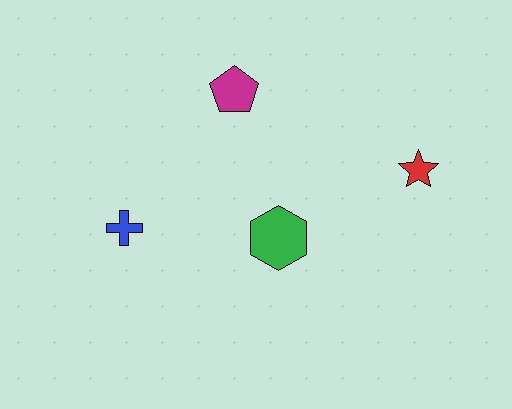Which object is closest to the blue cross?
The green hexagon is closest to the blue cross.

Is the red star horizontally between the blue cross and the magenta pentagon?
No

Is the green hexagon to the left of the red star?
Yes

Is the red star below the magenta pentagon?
Yes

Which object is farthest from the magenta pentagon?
The red star is farthest from the magenta pentagon.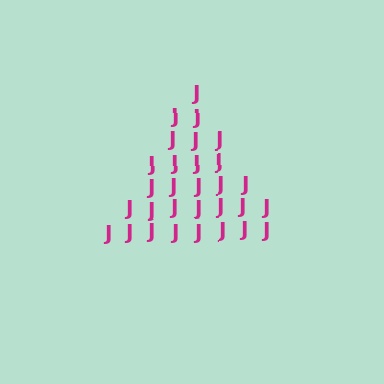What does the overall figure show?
The overall figure shows a triangle.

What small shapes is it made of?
It is made of small letter J's.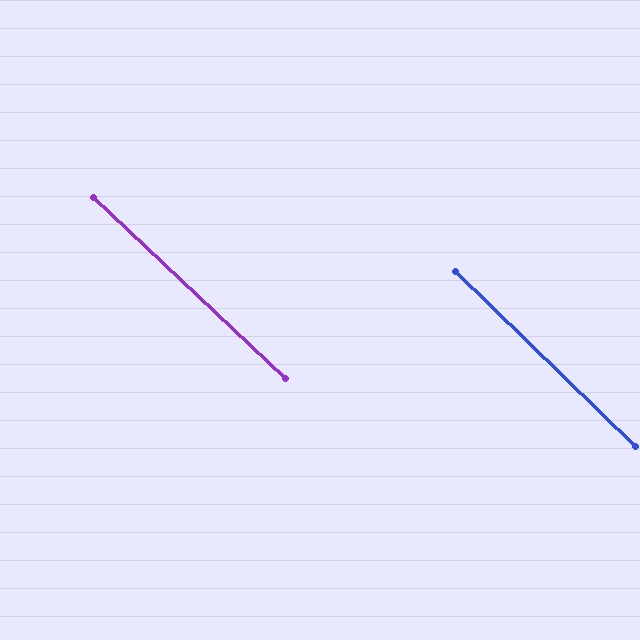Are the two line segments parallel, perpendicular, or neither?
Parallel — their directions differ by only 1.0°.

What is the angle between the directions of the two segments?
Approximately 1 degree.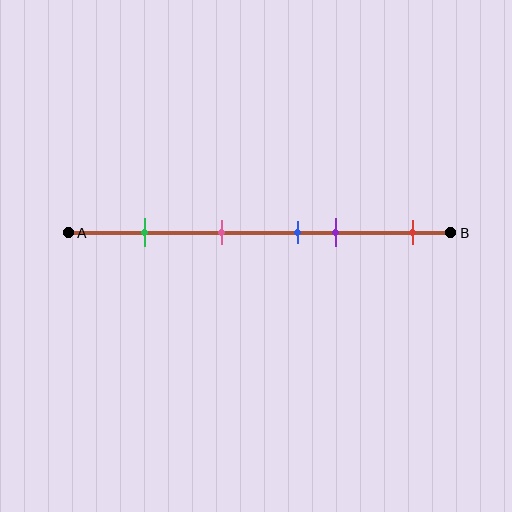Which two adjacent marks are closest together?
The blue and purple marks are the closest adjacent pair.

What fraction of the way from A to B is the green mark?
The green mark is approximately 20% (0.2) of the way from A to B.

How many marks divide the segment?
There are 5 marks dividing the segment.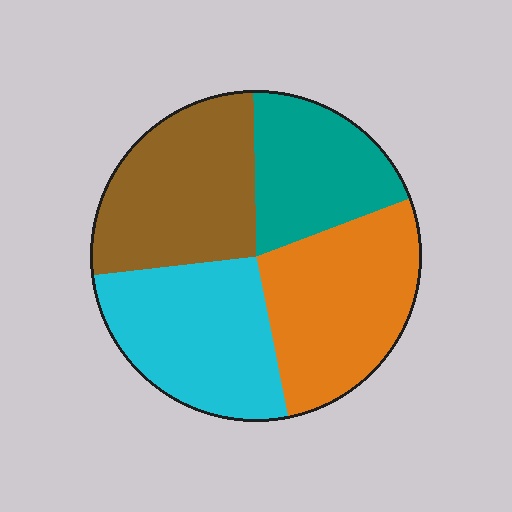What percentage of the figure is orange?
Orange takes up about one quarter (1/4) of the figure.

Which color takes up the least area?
Teal, at roughly 20%.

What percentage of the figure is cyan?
Cyan takes up about one quarter (1/4) of the figure.